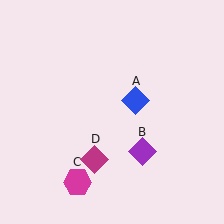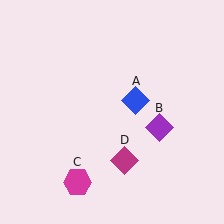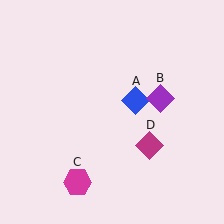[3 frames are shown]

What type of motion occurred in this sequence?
The purple diamond (object B), magenta diamond (object D) rotated counterclockwise around the center of the scene.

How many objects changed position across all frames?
2 objects changed position: purple diamond (object B), magenta diamond (object D).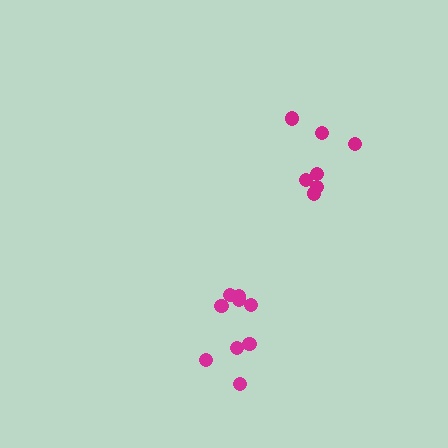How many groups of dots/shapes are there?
There are 2 groups.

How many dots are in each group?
Group 1: 9 dots, Group 2: 7 dots (16 total).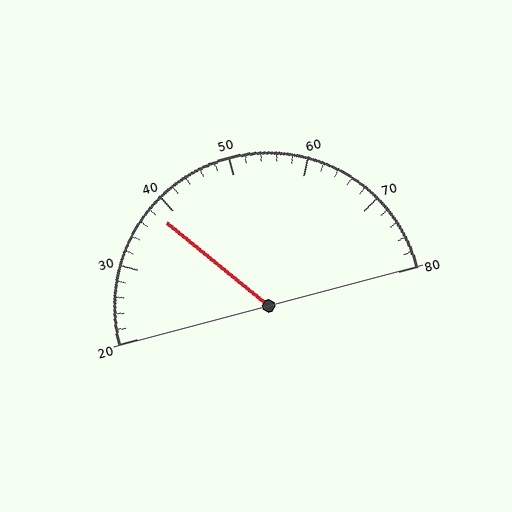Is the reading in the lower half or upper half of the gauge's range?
The reading is in the lower half of the range (20 to 80).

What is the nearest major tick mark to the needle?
The nearest major tick mark is 40.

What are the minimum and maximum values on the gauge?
The gauge ranges from 20 to 80.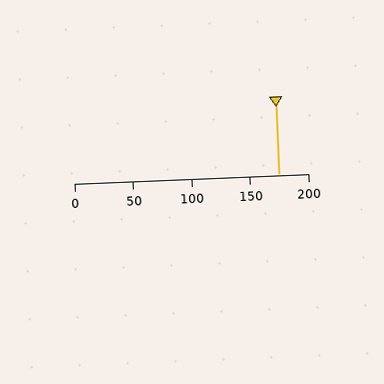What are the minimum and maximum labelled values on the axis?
The axis runs from 0 to 200.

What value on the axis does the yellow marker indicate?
The marker indicates approximately 175.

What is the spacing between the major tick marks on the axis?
The major ticks are spaced 50 apart.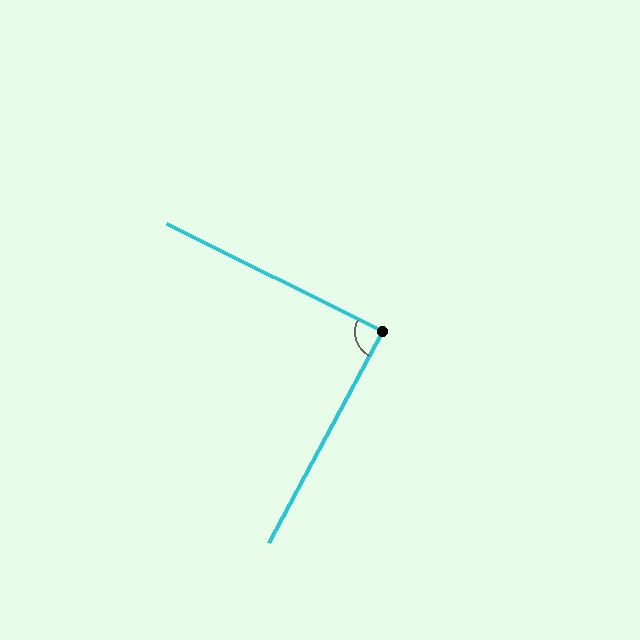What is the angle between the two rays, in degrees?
Approximately 88 degrees.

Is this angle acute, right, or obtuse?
It is approximately a right angle.